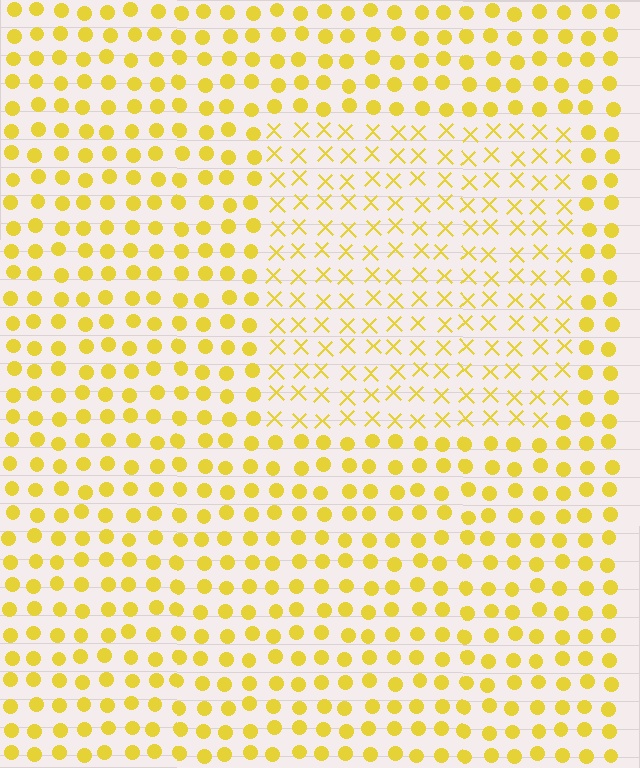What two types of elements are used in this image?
The image uses X marks inside the rectangle region and circles outside it.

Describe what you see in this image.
The image is filled with small yellow elements arranged in a uniform grid. A rectangle-shaped region contains X marks, while the surrounding area contains circles. The boundary is defined purely by the change in element shape.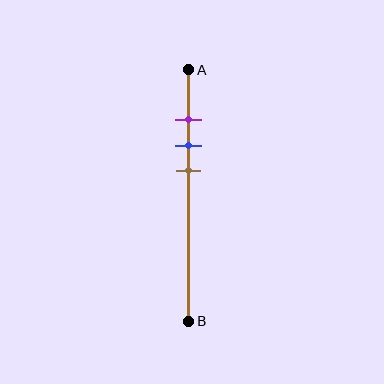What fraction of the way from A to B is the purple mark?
The purple mark is approximately 20% (0.2) of the way from A to B.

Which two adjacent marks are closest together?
The purple and blue marks are the closest adjacent pair.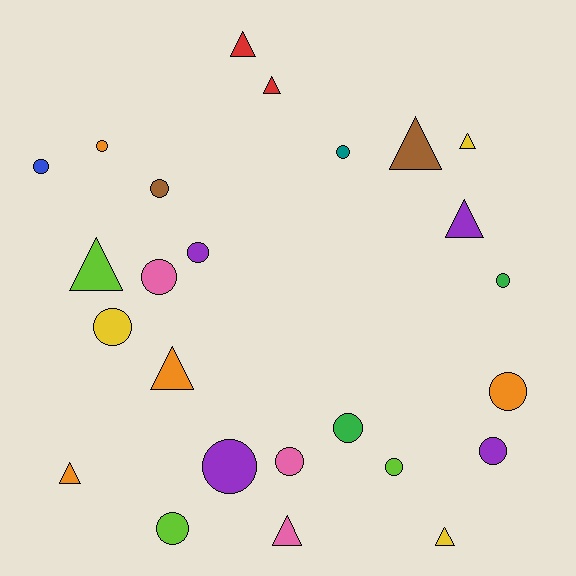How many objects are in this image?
There are 25 objects.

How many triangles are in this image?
There are 10 triangles.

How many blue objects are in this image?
There is 1 blue object.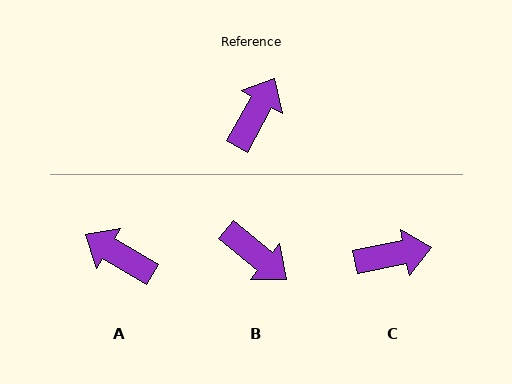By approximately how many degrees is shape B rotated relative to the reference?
Approximately 101 degrees clockwise.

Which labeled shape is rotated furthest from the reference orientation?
B, about 101 degrees away.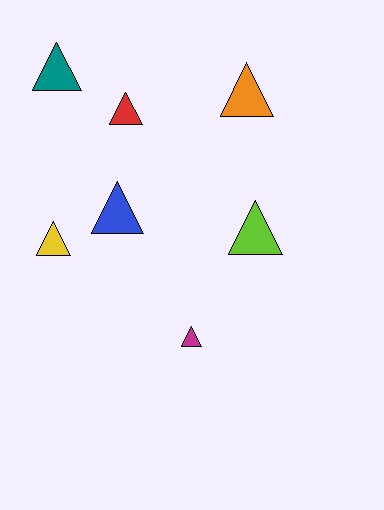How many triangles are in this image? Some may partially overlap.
There are 7 triangles.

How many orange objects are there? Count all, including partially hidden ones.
There is 1 orange object.